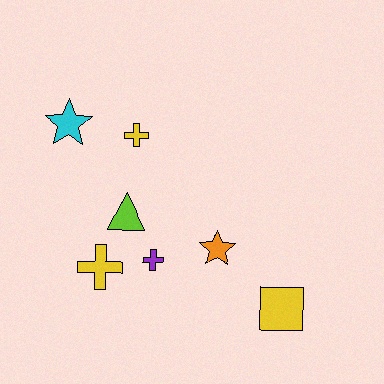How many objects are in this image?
There are 7 objects.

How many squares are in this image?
There is 1 square.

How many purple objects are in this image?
There is 1 purple object.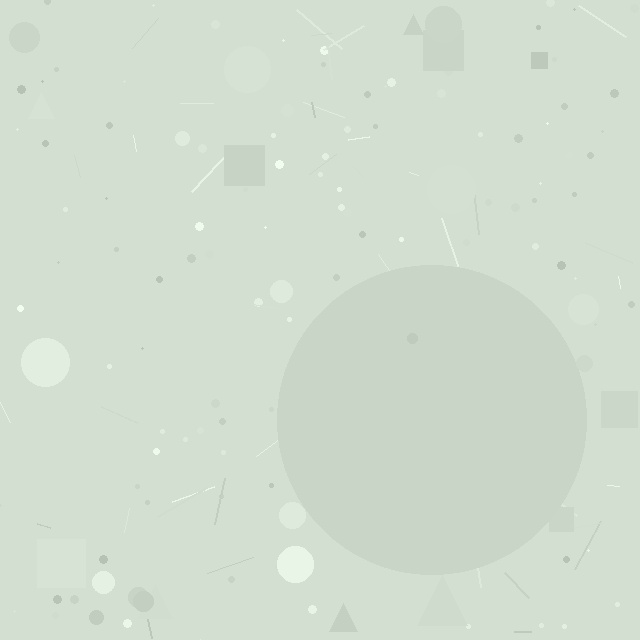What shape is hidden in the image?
A circle is hidden in the image.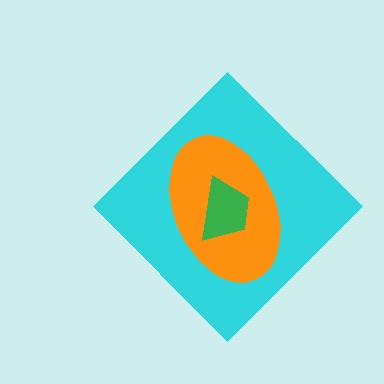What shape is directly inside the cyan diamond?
The orange ellipse.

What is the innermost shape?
The green trapezoid.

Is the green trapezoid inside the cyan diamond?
Yes.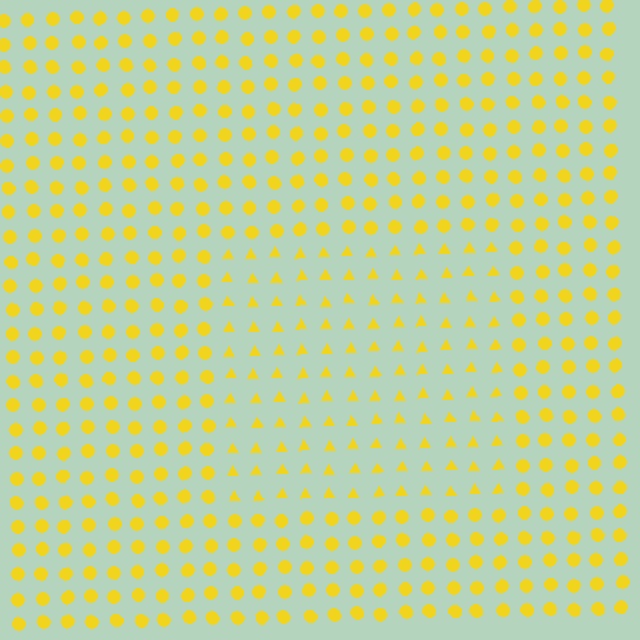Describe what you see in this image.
The image is filled with small yellow elements arranged in a uniform grid. A rectangle-shaped region contains triangles, while the surrounding area contains circles. The boundary is defined purely by the change in element shape.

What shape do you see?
I see a rectangle.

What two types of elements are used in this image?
The image uses triangles inside the rectangle region and circles outside it.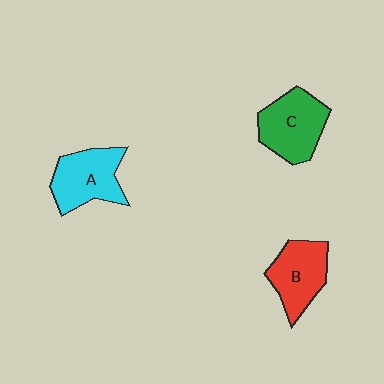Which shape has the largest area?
Shape C (green).